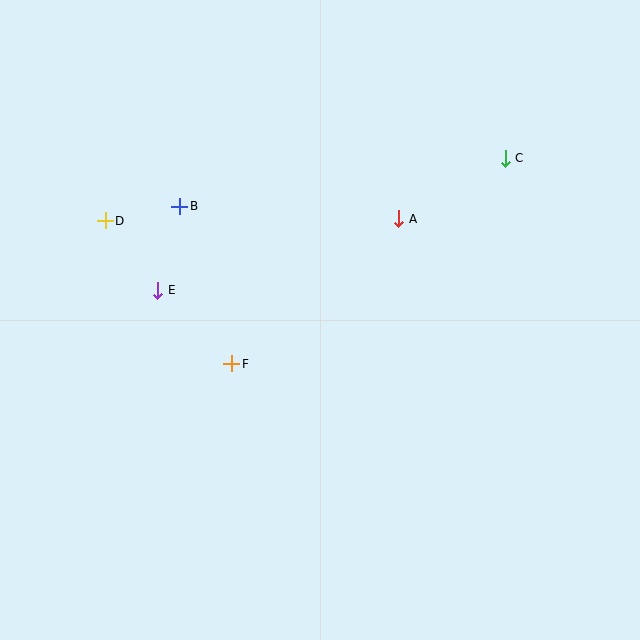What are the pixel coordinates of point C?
Point C is at (505, 158).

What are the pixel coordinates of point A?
Point A is at (399, 219).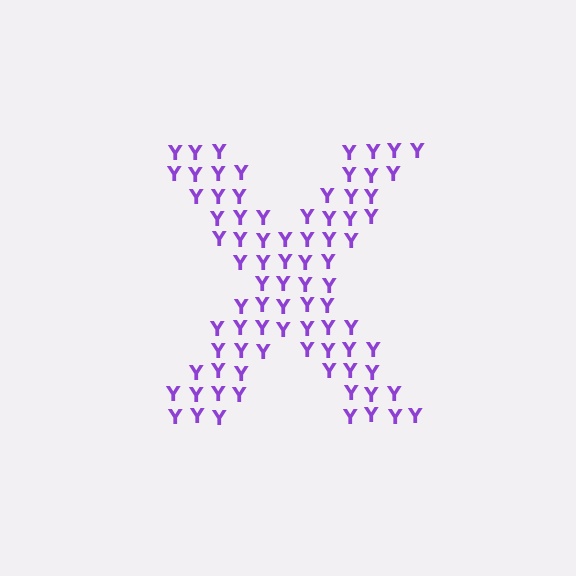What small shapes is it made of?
It is made of small letter Y's.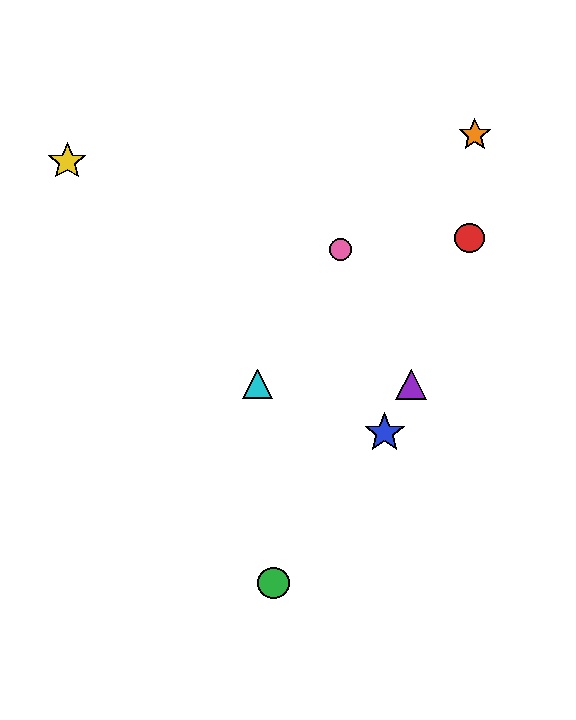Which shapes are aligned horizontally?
The purple triangle, the cyan triangle are aligned horizontally.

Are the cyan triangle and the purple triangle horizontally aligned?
Yes, both are at y≈384.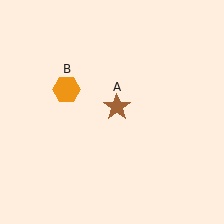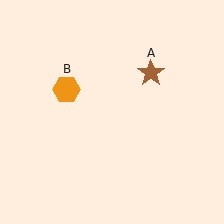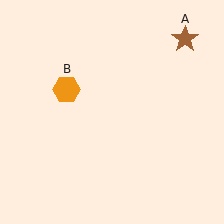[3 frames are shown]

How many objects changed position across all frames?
1 object changed position: brown star (object A).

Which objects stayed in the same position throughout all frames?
Orange hexagon (object B) remained stationary.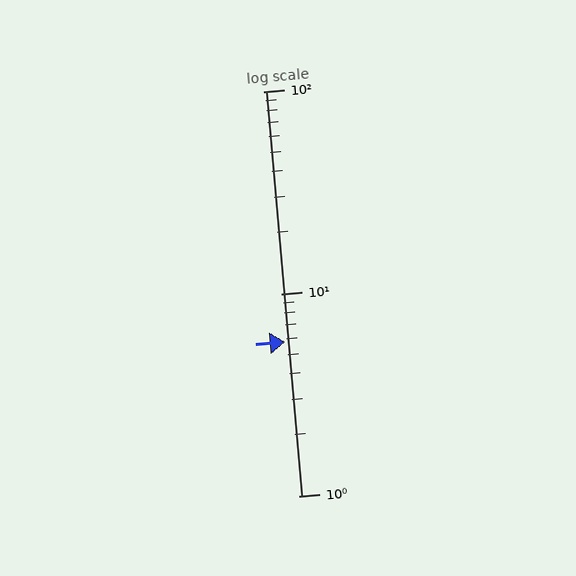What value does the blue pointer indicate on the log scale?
The pointer indicates approximately 5.8.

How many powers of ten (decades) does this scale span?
The scale spans 2 decades, from 1 to 100.